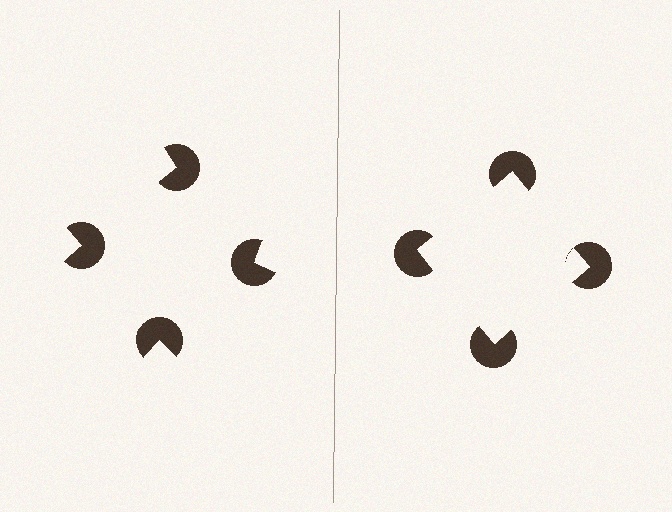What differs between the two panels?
The pac-man discs are positioned identically on both sides; only the wedge orientations differ. On the right they align to a square; on the left they are misaligned.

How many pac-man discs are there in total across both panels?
8 — 4 on each side.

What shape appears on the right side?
An illusory square.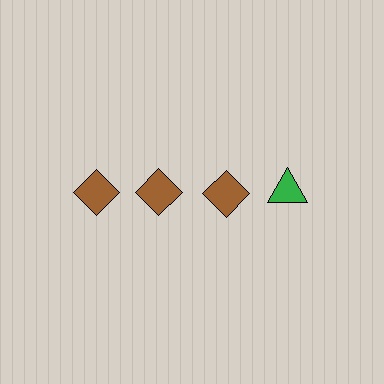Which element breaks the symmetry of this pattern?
The green triangle in the top row, second from right column breaks the symmetry. All other shapes are brown diamonds.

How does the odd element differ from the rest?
It differs in both color (green instead of brown) and shape (triangle instead of diamond).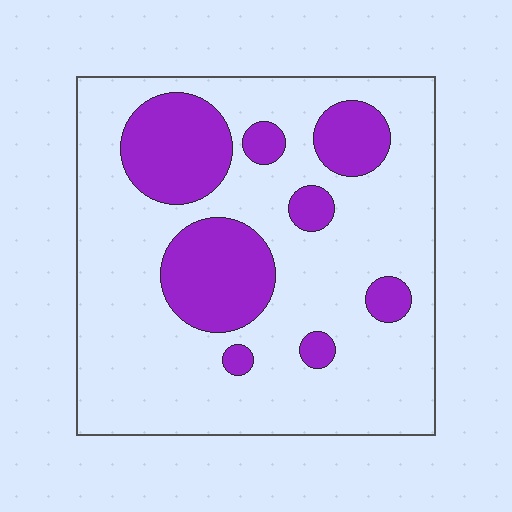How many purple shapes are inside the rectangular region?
8.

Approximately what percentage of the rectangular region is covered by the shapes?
Approximately 25%.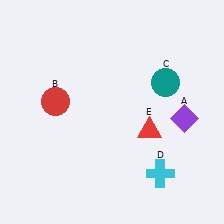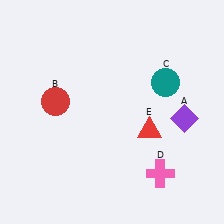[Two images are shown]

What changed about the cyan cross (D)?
In Image 1, D is cyan. In Image 2, it changed to pink.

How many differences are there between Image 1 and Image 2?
There is 1 difference between the two images.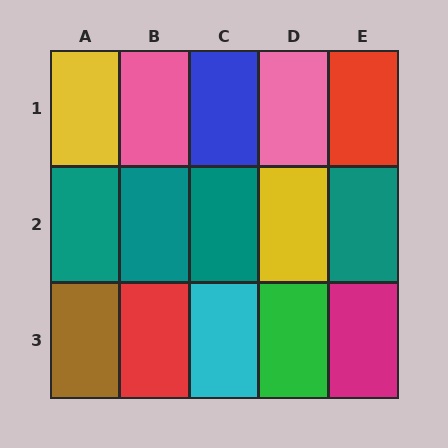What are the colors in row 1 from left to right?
Yellow, pink, blue, pink, red.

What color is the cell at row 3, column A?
Brown.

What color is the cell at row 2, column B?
Teal.